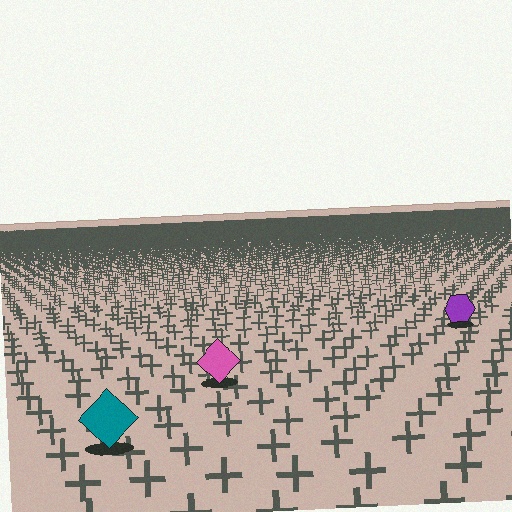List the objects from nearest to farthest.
From nearest to farthest: the teal diamond, the pink diamond, the purple hexagon.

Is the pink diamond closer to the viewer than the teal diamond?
No. The teal diamond is closer — you can tell from the texture gradient: the ground texture is coarser near it.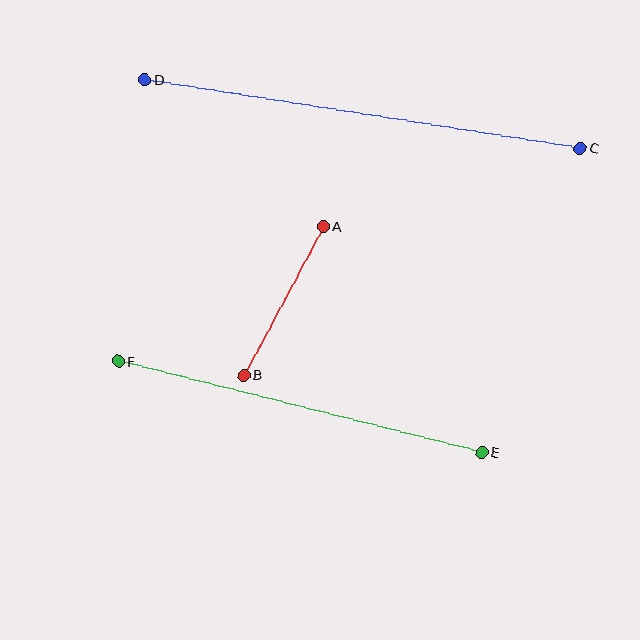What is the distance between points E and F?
The distance is approximately 375 pixels.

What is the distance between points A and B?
The distance is approximately 169 pixels.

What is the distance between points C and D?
The distance is approximately 441 pixels.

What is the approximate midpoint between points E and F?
The midpoint is at approximately (300, 407) pixels.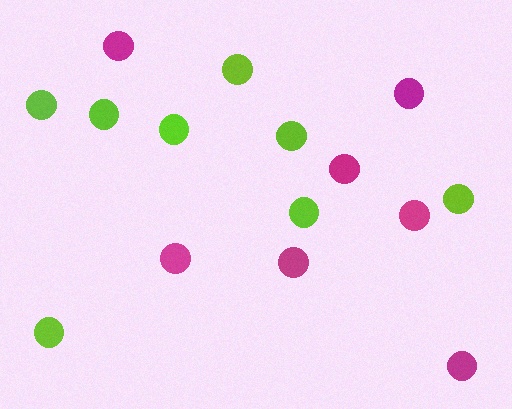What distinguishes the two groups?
There are 2 groups: one group of lime circles (8) and one group of magenta circles (7).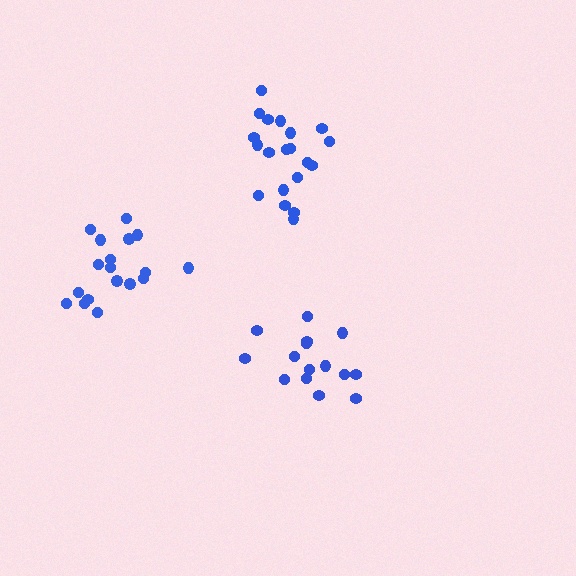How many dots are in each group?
Group 1: 20 dots, Group 2: 15 dots, Group 3: 18 dots (53 total).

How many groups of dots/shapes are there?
There are 3 groups.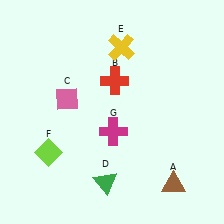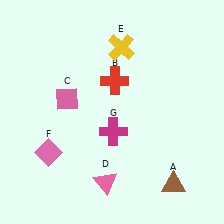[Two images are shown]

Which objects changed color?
D changed from green to pink. F changed from lime to pink.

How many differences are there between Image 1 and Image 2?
There are 2 differences between the two images.